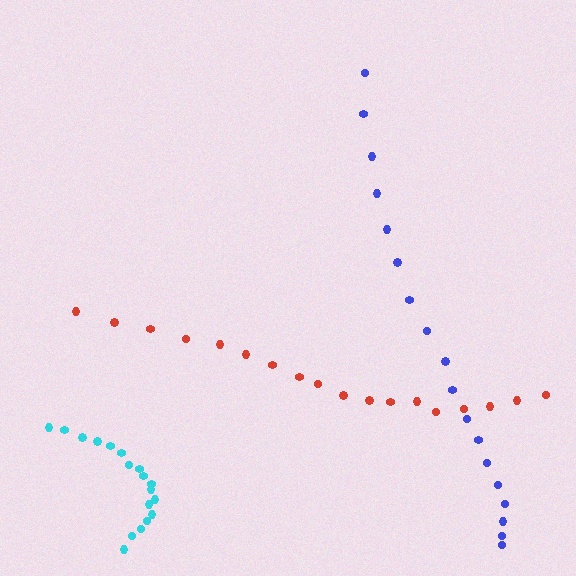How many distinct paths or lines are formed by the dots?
There are 3 distinct paths.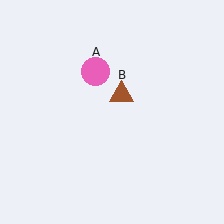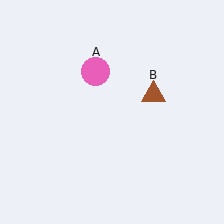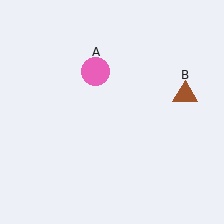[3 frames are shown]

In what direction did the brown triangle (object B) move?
The brown triangle (object B) moved right.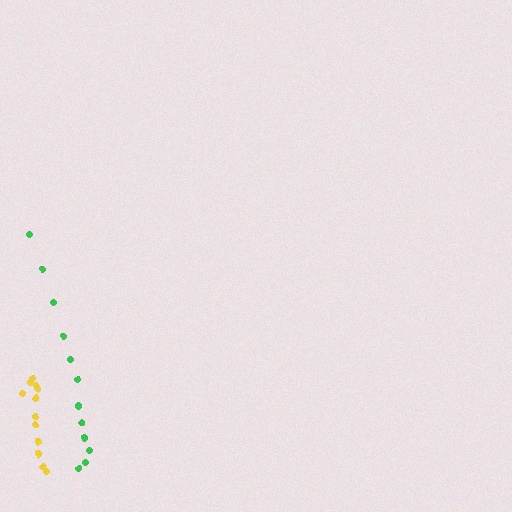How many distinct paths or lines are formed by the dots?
There are 2 distinct paths.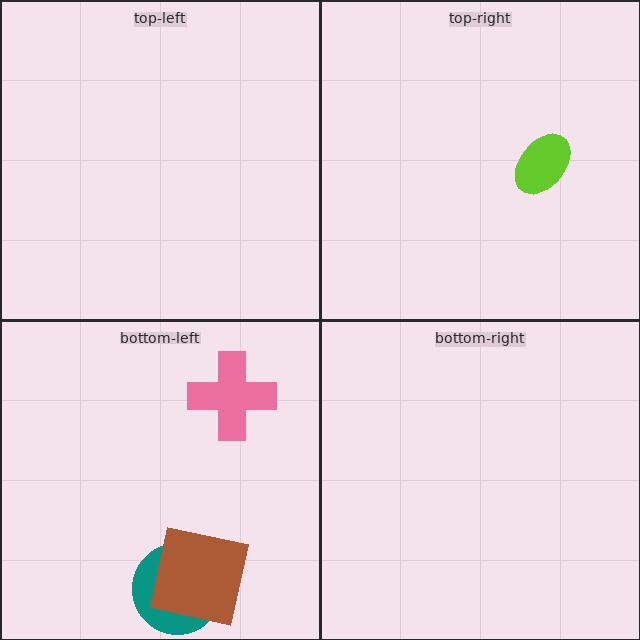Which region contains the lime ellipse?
The top-right region.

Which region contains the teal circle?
The bottom-left region.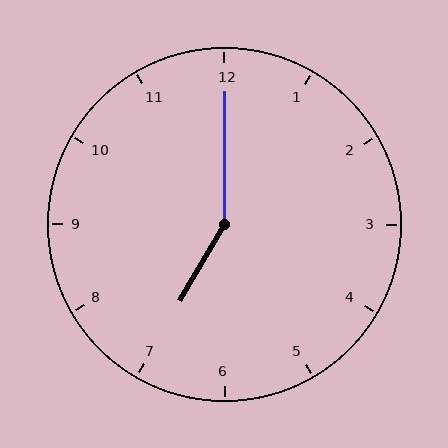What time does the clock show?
7:00.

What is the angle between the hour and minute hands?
Approximately 150 degrees.